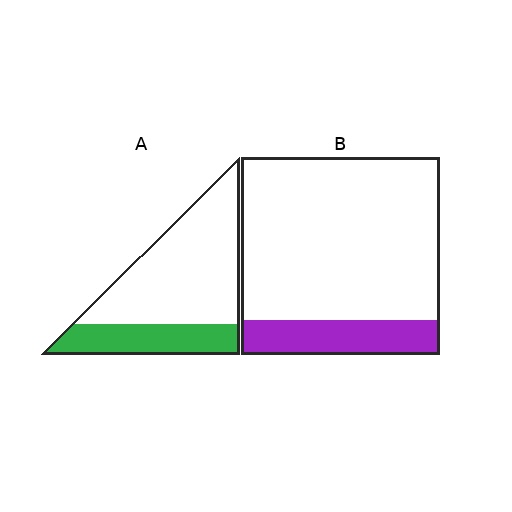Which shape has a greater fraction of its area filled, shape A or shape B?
Shape A.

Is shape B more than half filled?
No.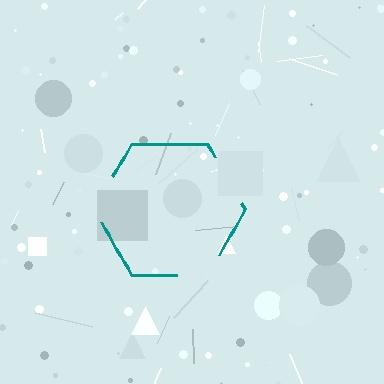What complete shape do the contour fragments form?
The contour fragments form a hexagon.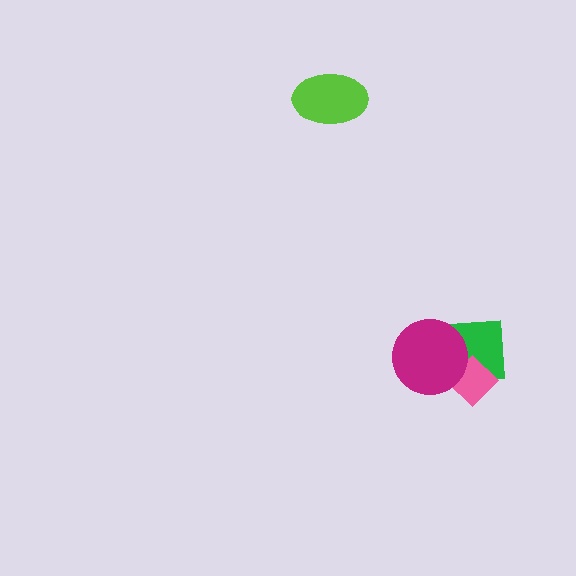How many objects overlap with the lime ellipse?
0 objects overlap with the lime ellipse.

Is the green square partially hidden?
Yes, it is partially covered by another shape.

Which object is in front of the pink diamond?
The magenta circle is in front of the pink diamond.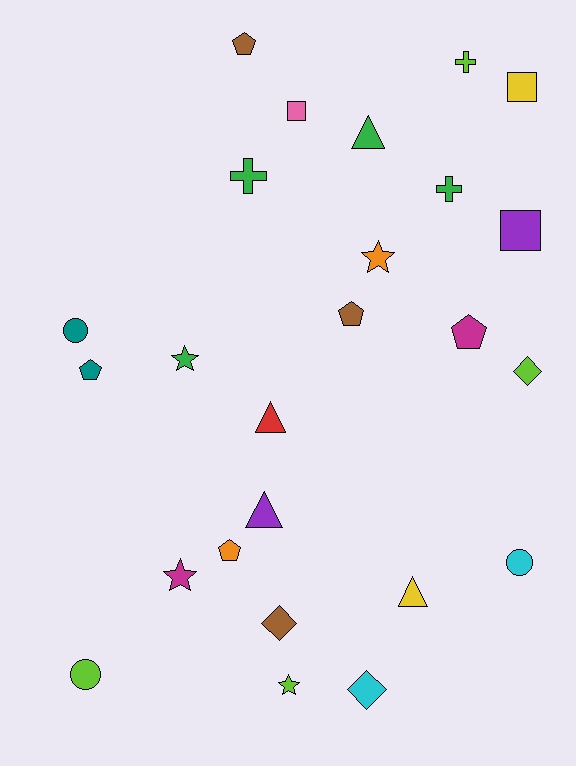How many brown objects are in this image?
There are 3 brown objects.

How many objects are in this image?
There are 25 objects.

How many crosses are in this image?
There are 3 crosses.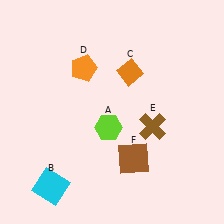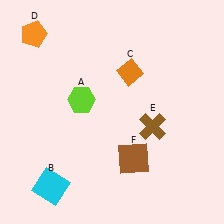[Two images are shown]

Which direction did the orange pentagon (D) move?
The orange pentagon (D) moved left.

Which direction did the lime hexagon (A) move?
The lime hexagon (A) moved up.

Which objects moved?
The objects that moved are: the lime hexagon (A), the orange pentagon (D).